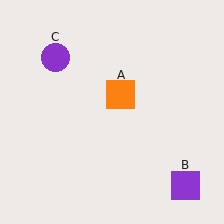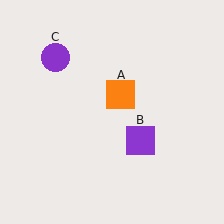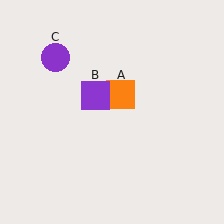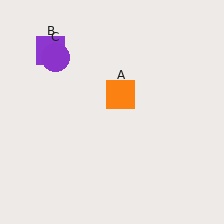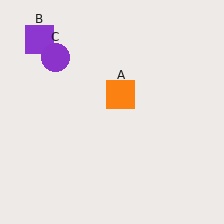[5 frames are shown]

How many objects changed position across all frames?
1 object changed position: purple square (object B).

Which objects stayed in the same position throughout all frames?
Orange square (object A) and purple circle (object C) remained stationary.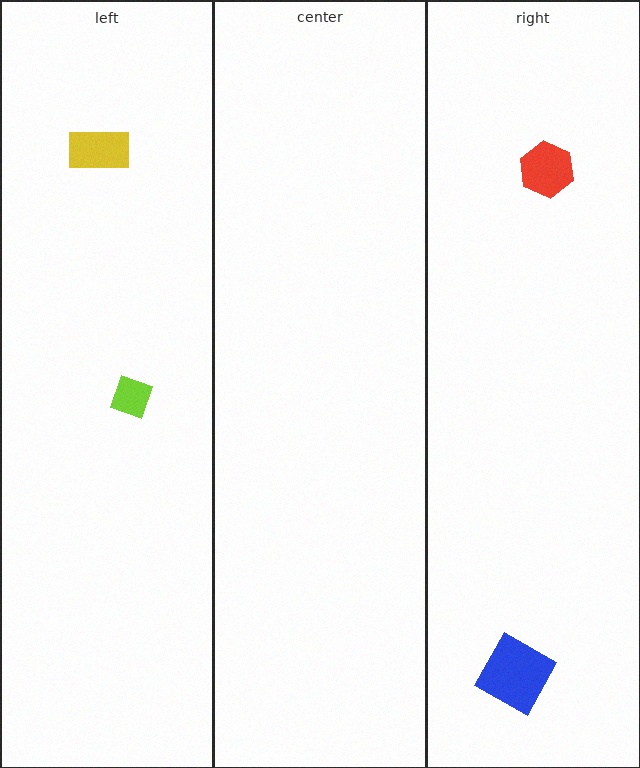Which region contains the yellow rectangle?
The left region.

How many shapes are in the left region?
2.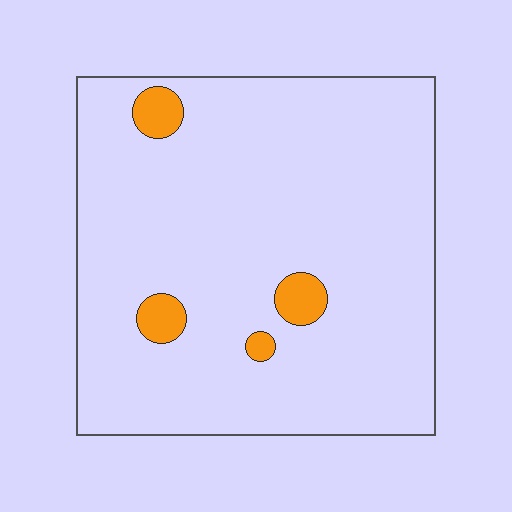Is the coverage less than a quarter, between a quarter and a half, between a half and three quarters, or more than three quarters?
Less than a quarter.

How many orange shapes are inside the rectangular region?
4.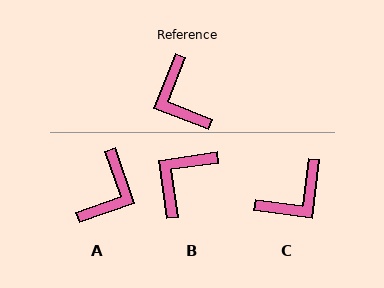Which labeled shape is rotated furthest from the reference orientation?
A, about 131 degrees away.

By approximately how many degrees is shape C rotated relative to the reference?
Approximately 104 degrees counter-clockwise.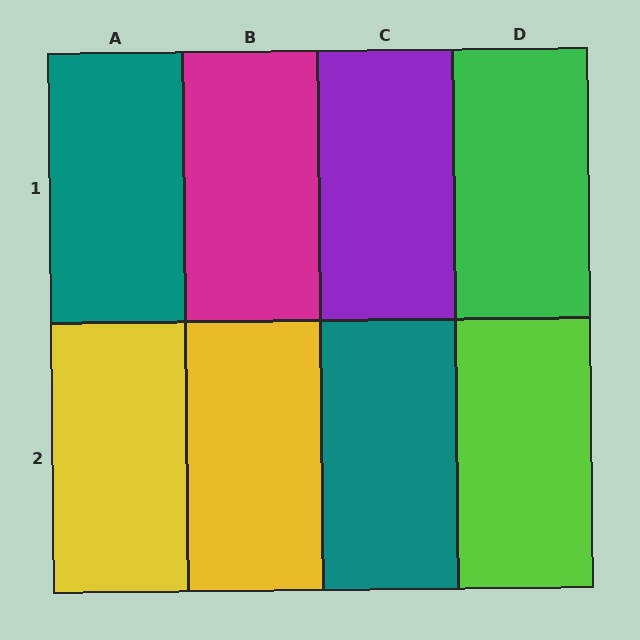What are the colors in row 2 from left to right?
Yellow, yellow, teal, lime.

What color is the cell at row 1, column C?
Purple.